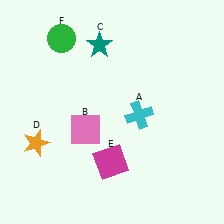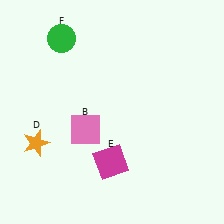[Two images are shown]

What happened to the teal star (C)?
The teal star (C) was removed in Image 2. It was in the top-left area of Image 1.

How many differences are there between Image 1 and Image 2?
There are 2 differences between the two images.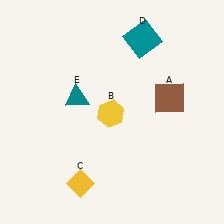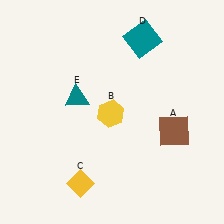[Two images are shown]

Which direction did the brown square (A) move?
The brown square (A) moved down.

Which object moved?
The brown square (A) moved down.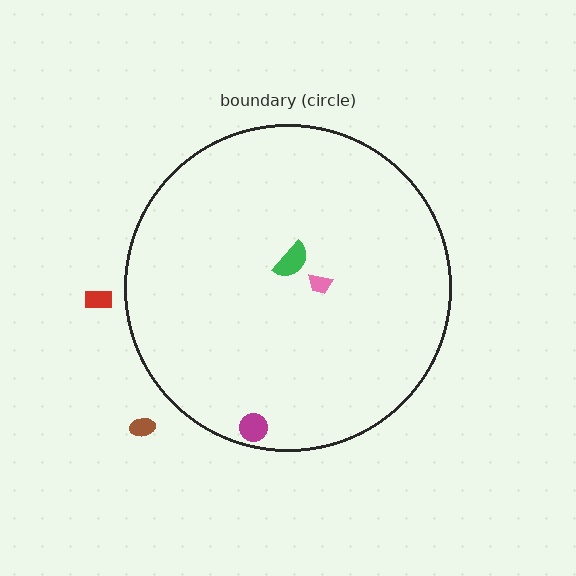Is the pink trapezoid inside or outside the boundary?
Inside.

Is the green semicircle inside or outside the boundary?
Inside.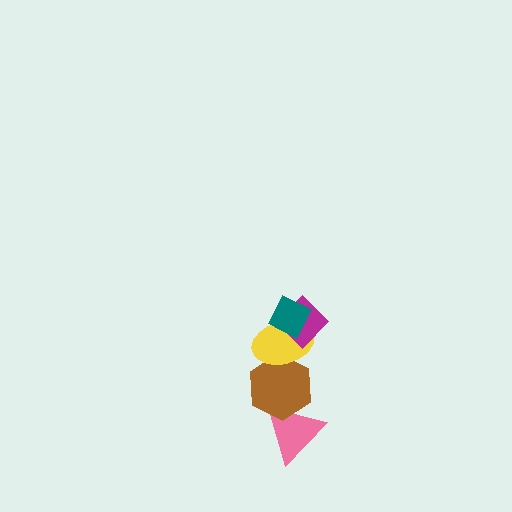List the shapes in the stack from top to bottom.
From top to bottom: the teal diamond, the magenta diamond, the yellow ellipse, the brown hexagon, the pink triangle.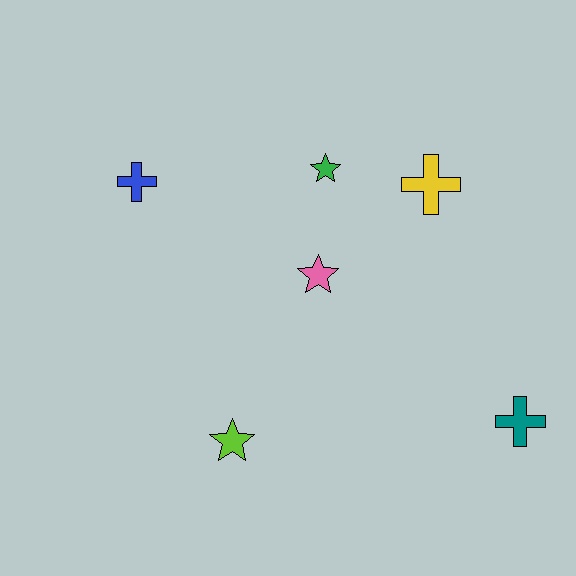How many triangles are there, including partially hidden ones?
There are no triangles.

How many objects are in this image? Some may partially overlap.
There are 6 objects.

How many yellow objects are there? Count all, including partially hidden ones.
There is 1 yellow object.